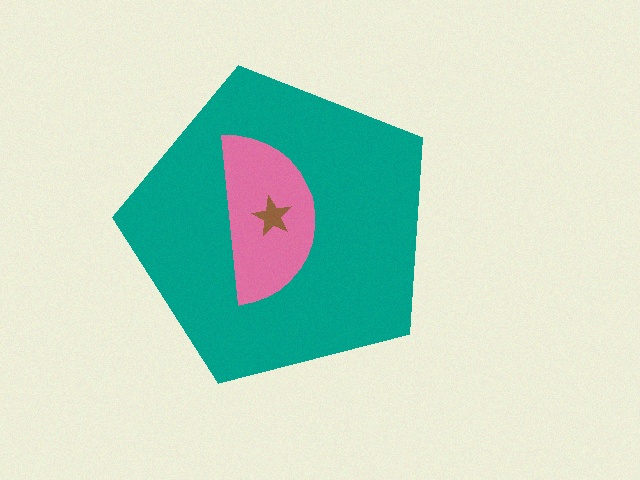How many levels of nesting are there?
3.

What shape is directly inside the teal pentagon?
The pink semicircle.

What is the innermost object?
The brown star.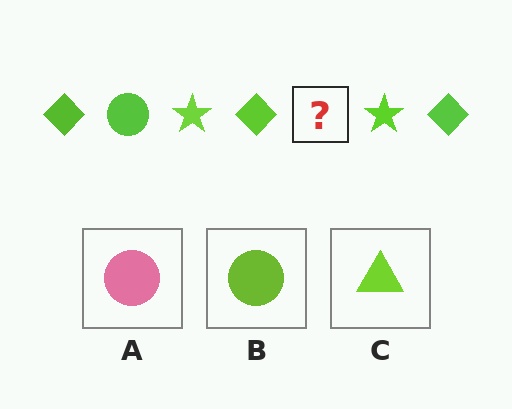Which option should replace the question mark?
Option B.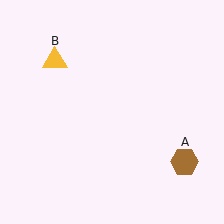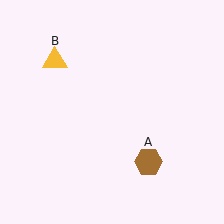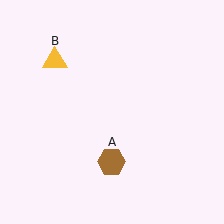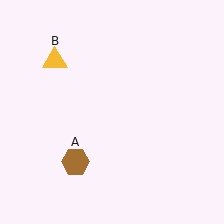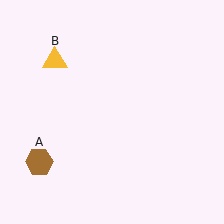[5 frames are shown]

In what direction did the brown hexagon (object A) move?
The brown hexagon (object A) moved left.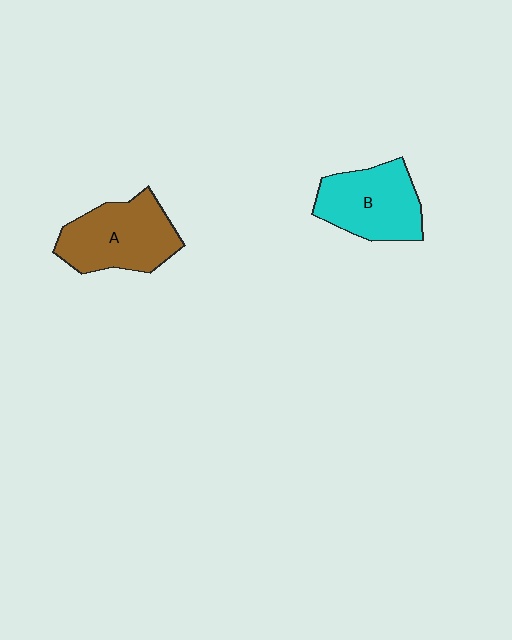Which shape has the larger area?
Shape A (brown).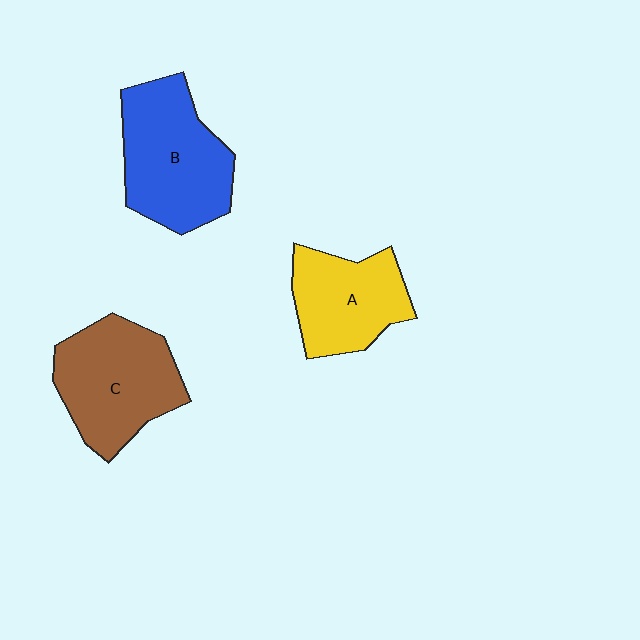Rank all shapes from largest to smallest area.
From largest to smallest: B (blue), C (brown), A (yellow).